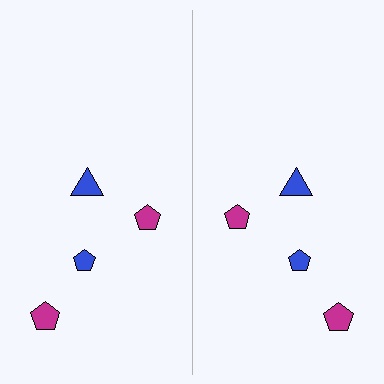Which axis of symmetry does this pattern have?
The pattern has a vertical axis of symmetry running through the center of the image.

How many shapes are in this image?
There are 8 shapes in this image.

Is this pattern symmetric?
Yes, this pattern has bilateral (reflection) symmetry.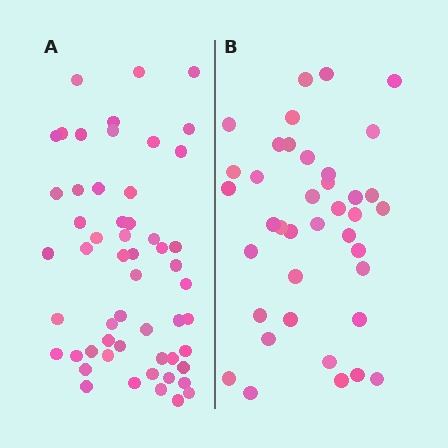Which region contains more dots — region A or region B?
Region A (the left region) has more dots.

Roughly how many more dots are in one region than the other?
Region A has approximately 15 more dots than region B.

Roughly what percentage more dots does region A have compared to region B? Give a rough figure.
About 40% more.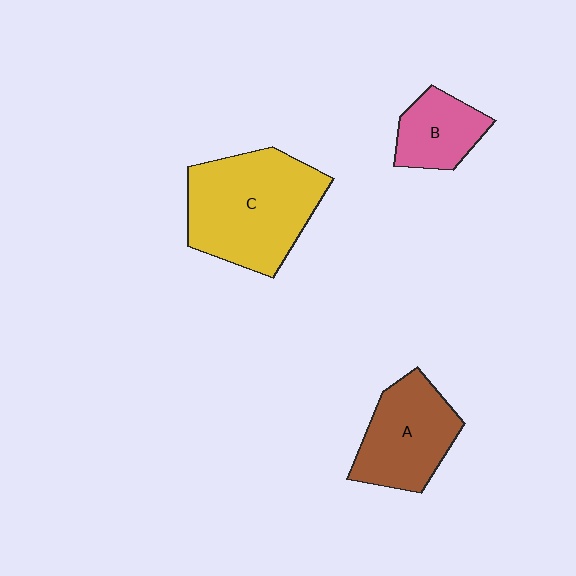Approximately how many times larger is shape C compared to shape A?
Approximately 1.5 times.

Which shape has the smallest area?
Shape B (pink).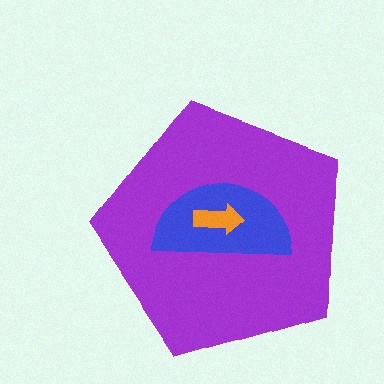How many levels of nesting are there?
3.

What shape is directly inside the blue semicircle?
The orange arrow.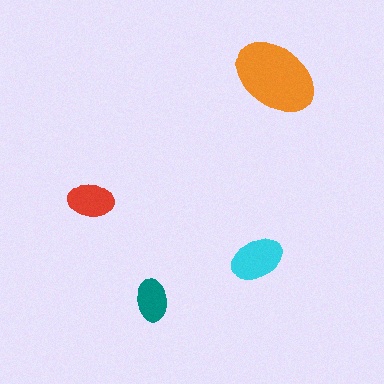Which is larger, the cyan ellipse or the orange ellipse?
The orange one.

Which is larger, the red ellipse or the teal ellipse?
The red one.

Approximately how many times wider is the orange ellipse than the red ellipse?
About 2 times wider.